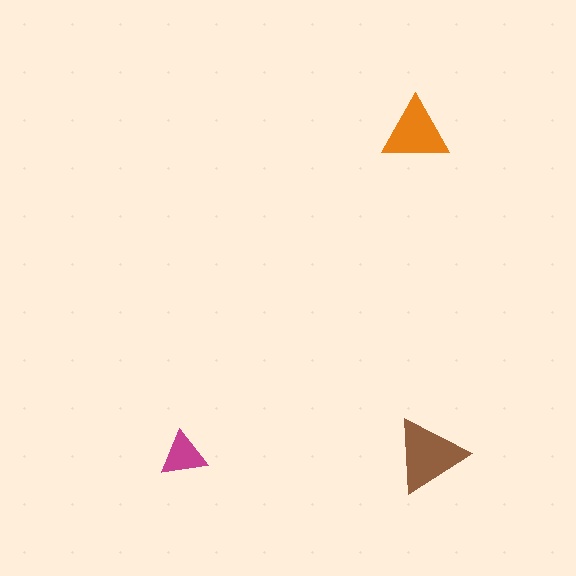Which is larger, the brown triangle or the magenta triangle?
The brown one.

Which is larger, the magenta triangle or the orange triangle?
The orange one.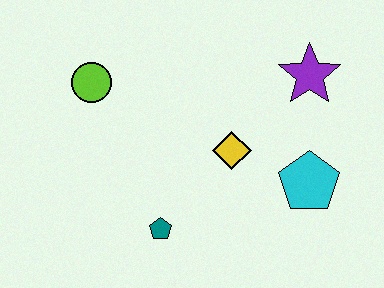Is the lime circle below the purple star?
Yes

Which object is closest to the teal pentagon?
The yellow diamond is closest to the teal pentagon.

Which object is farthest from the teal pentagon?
The purple star is farthest from the teal pentagon.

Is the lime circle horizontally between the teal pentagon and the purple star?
No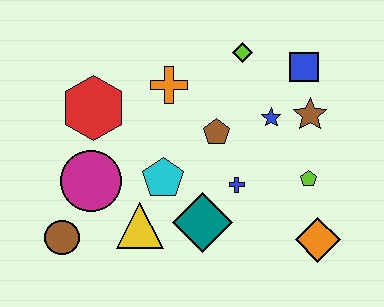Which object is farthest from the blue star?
The brown circle is farthest from the blue star.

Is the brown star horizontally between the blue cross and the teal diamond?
No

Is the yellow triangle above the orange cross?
No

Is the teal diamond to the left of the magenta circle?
No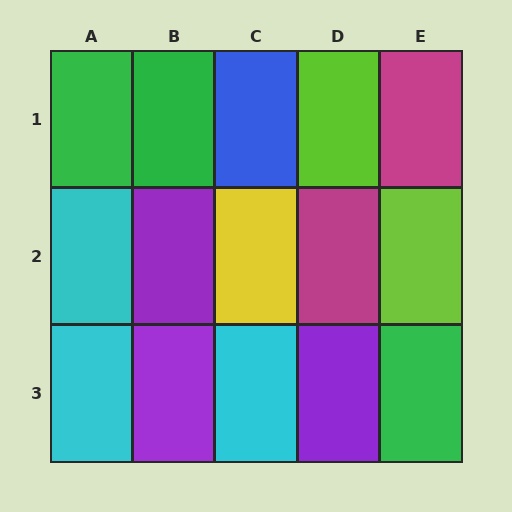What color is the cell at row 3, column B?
Purple.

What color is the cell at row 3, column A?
Cyan.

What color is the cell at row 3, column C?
Cyan.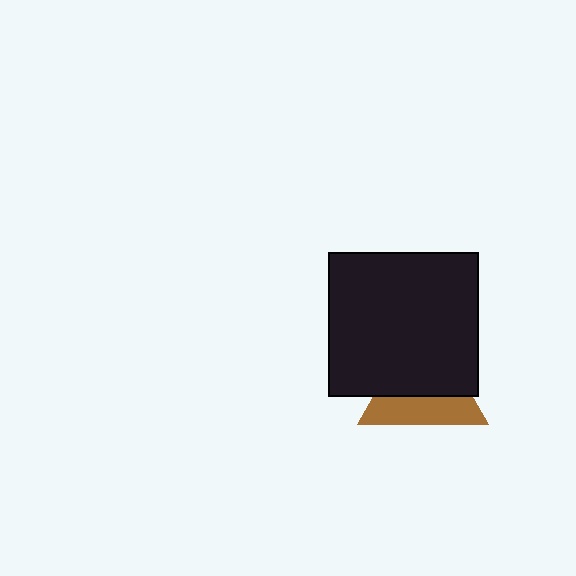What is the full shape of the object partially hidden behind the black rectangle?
The partially hidden object is a brown triangle.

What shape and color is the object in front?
The object in front is a black rectangle.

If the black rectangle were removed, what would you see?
You would see the complete brown triangle.